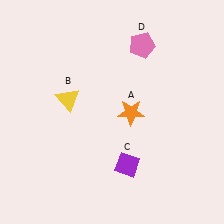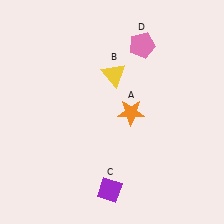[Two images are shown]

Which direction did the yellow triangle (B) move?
The yellow triangle (B) moved right.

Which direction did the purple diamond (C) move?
The purple diamond (C) moved down.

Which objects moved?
The objects that moved are: the yellow triangle (B), the purple diamond (C).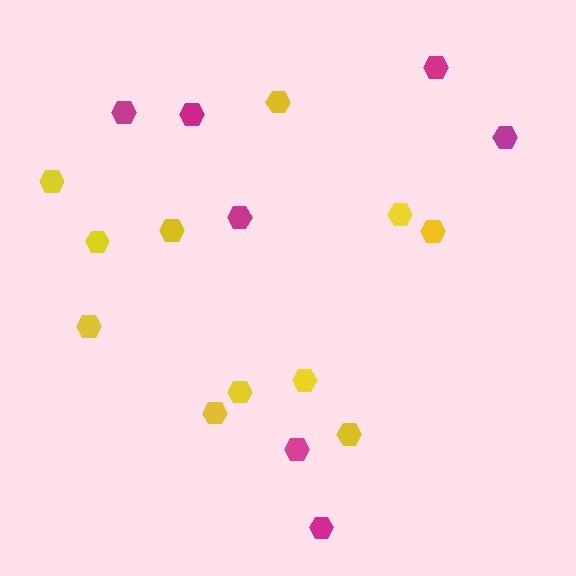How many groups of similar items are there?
There are 2 groups: one group of magenta hexagons (7) and one group of yellow hexagons (11).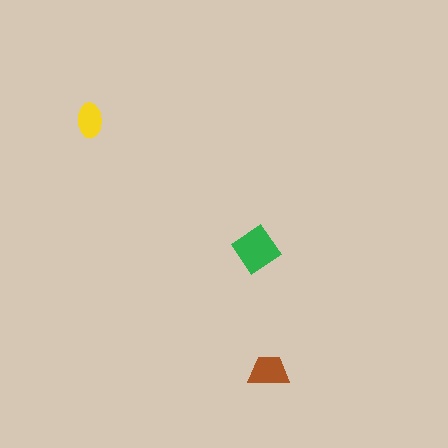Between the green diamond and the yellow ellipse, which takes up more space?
The green diamond.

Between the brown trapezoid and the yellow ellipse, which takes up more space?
The brown trapezoid.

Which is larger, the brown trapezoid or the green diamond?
The green diamond.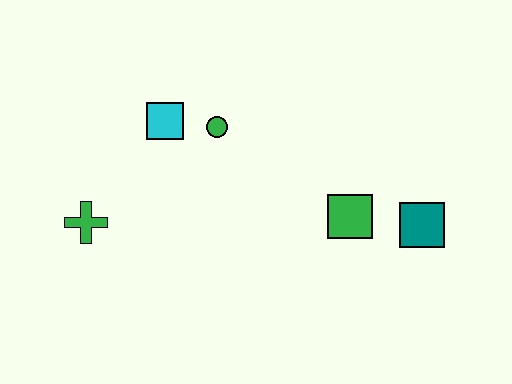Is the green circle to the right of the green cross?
Yes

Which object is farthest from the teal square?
The green cross is farthest from the teal square.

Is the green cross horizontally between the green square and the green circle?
No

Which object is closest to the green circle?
The cyan square is closest to the green circle.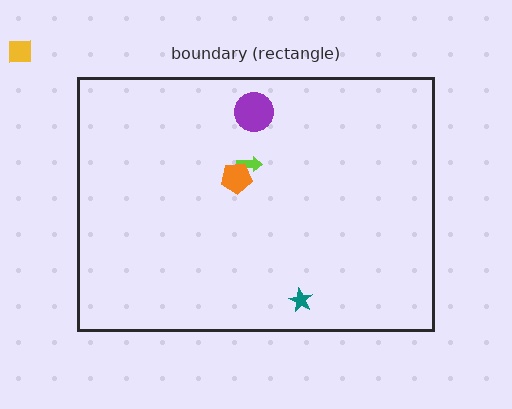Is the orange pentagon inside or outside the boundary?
Inside.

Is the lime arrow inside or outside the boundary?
Inside.